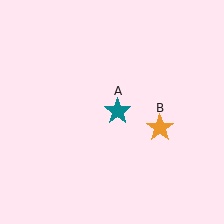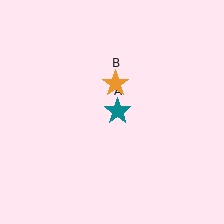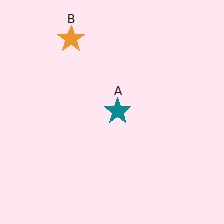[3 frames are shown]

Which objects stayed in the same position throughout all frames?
Teal star (object A) remained stationary.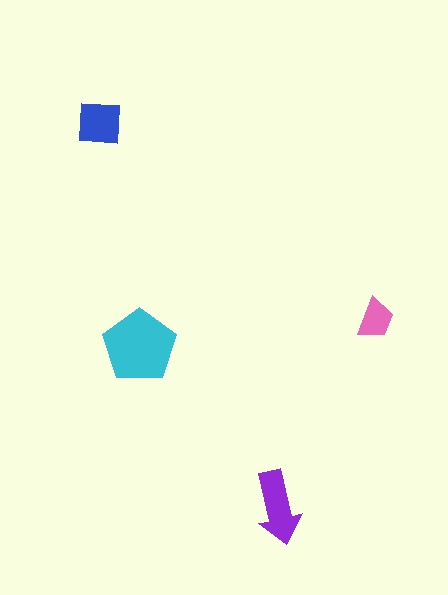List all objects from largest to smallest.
The cyan pentagon, the purple arrow, the blue square, the pink trapezoid.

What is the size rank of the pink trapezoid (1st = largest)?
4th.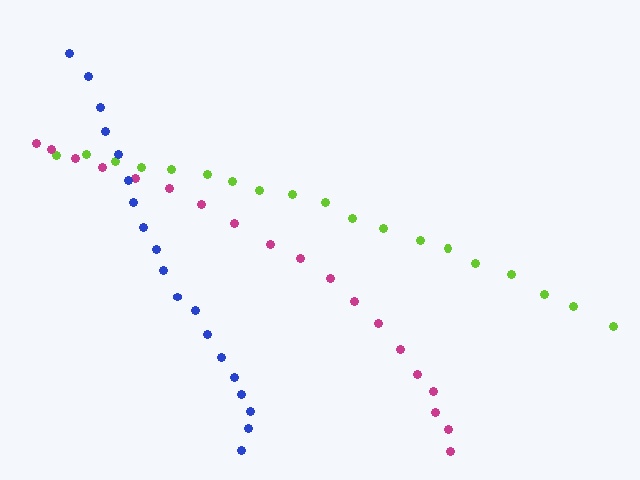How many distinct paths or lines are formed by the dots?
There are 3 distinct paths.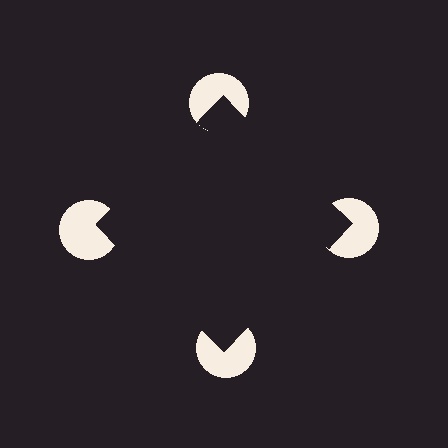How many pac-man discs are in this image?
There are 4 — one at each vertex of the illusory square.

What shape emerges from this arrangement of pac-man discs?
An illusory square — its edges are inferred from the aligned wedge cuts in the pac-man discs, not physically drawn.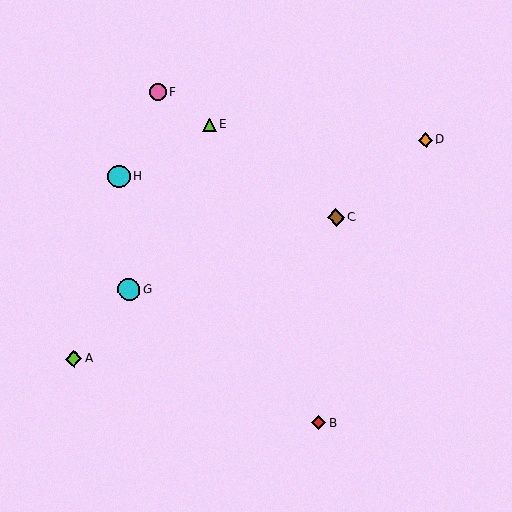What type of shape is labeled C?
Shape C is a brown diamond.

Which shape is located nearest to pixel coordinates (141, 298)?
The cyan circle (labeled G) at (129, 289) is nearest to that location.